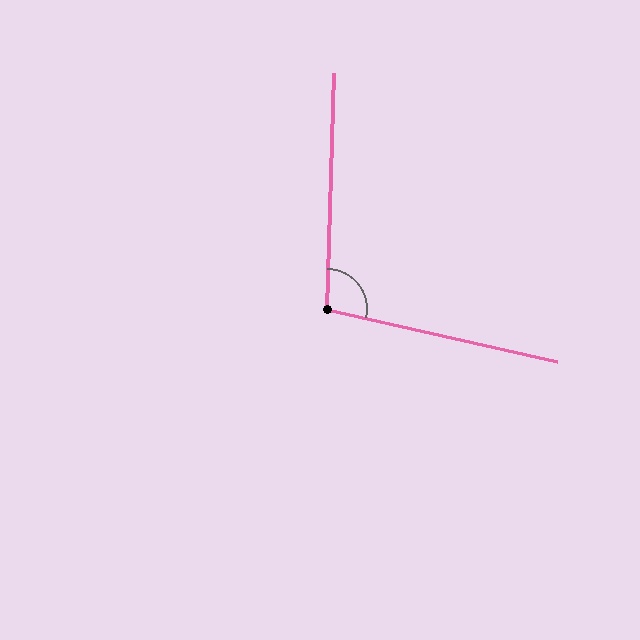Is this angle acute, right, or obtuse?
It is obtuse.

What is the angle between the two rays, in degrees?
Approximately 101 degrees.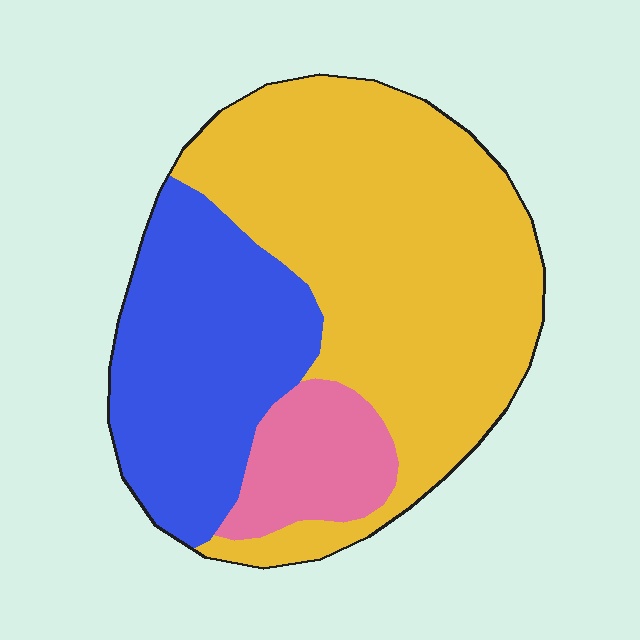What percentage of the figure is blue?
Blue covers around 30% of the figure.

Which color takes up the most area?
Yellow, at roughly 60%.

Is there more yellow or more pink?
Yellow.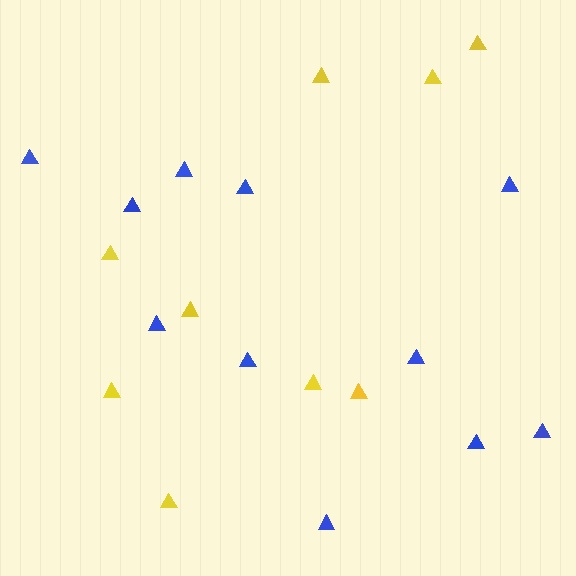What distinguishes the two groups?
There are 2 groups: one group of blue triangles (11) and one group of yellow triangles (9).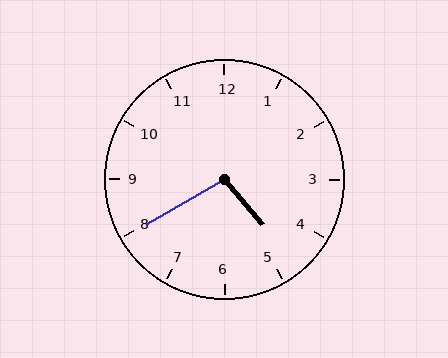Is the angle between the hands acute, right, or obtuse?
It is obtuse.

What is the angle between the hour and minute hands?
Approximately 100 degrees.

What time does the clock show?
4:40.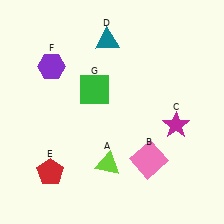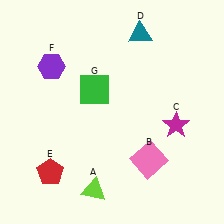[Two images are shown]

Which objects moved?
The objects that moved are: the lime triangle (A), the teal triangle (D).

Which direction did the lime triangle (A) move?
The lime triangle (A) moved down.